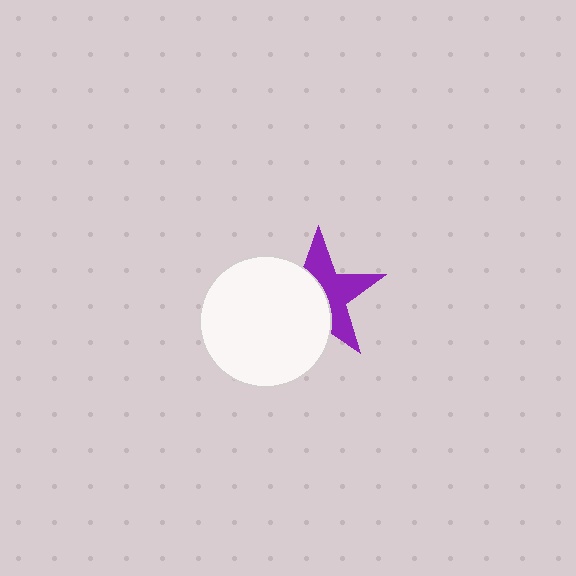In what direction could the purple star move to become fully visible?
The purple star could move right. That would shift it out from behind the white circle entirely.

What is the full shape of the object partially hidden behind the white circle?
The partially hidden object is a purple star.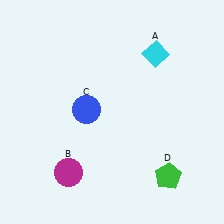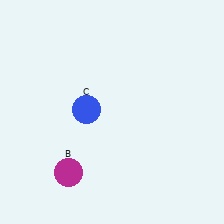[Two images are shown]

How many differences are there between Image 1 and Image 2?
There are 2 differences between the two images.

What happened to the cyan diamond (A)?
The cyan diamond (A) was removed in Image 2. It was in the top-right area of Image 1.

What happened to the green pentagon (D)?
The green pentagon (D) was removed in Image 2. It was in the bottom-right area of Image 1.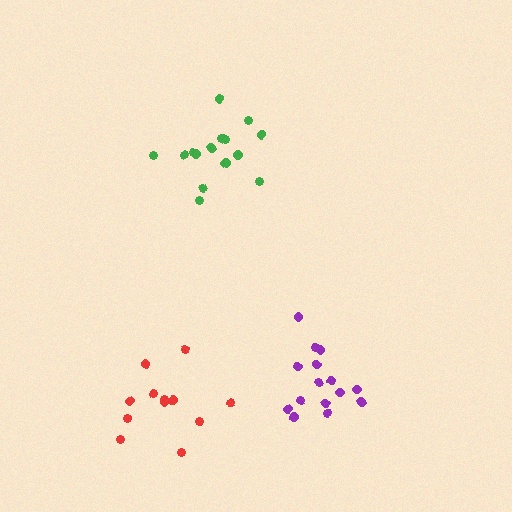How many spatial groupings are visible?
There are 3 spatial groupings.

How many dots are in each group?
Group 1: 16 dots, Group 2: 12 dots, Group 3: 15 dots (43 total).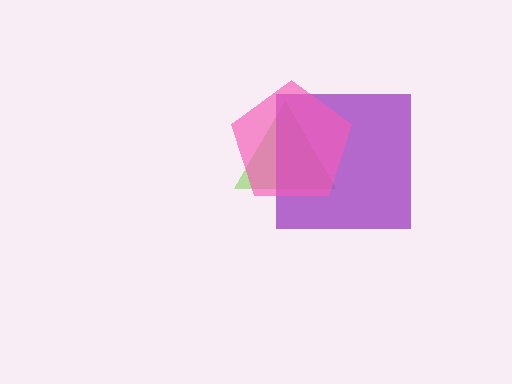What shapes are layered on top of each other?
The layered shapes are: a lime triangle, a purple square, a pink pentagon.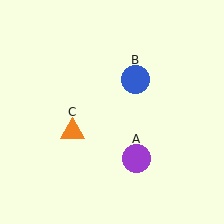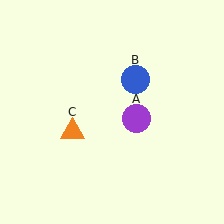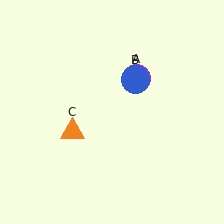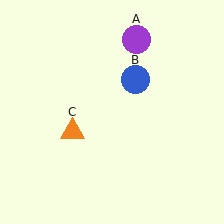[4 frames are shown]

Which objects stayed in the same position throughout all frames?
Blue circle (object B) and orange triangle (object C) remained stationary.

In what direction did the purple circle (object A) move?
The purple circle (object A) moved up.